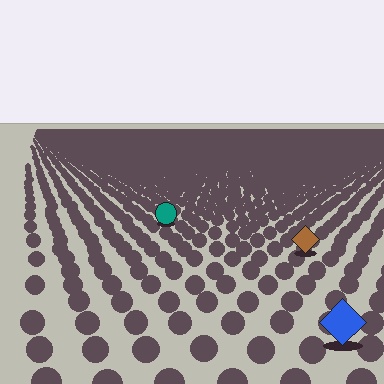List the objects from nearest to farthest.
From nearest to farthest: the blue diamond, the brown diamond, the teal circle.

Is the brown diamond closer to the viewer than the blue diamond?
No. The blue diamond is closer — you can tell from the texture gradient: the ground texture is coarser near it.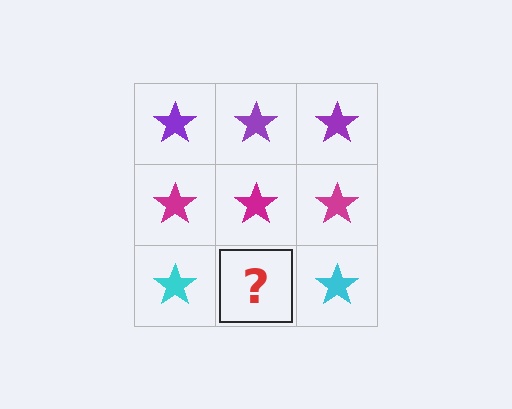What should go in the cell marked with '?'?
The missing cell should contain a cyan star.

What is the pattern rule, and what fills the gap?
The rule is that each row has a consistent color. The gap should be filled with a cyan star.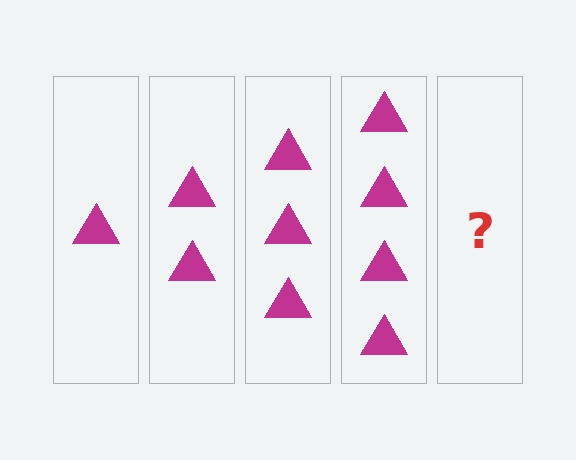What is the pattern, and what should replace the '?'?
The pattern is that each step adds one more triangle. The '?' should be 5 triangles.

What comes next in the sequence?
The next element should be 5 triangles.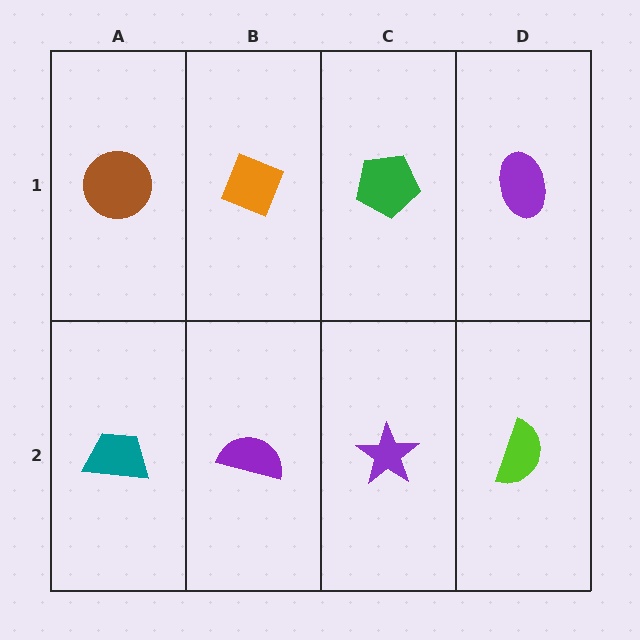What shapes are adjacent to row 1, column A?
A teal trapezoid (row 2, column A), an orange diamond (row 1, column B).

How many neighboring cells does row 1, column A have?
2.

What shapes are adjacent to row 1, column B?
A purple semicircle (row 2, column B), a brown circle (row 1, column A), a green pentagon (row 1, column C).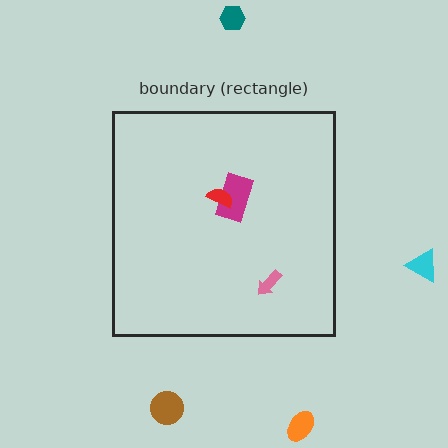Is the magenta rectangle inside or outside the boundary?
Inside.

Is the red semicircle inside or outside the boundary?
Inside.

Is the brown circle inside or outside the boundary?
Outside.